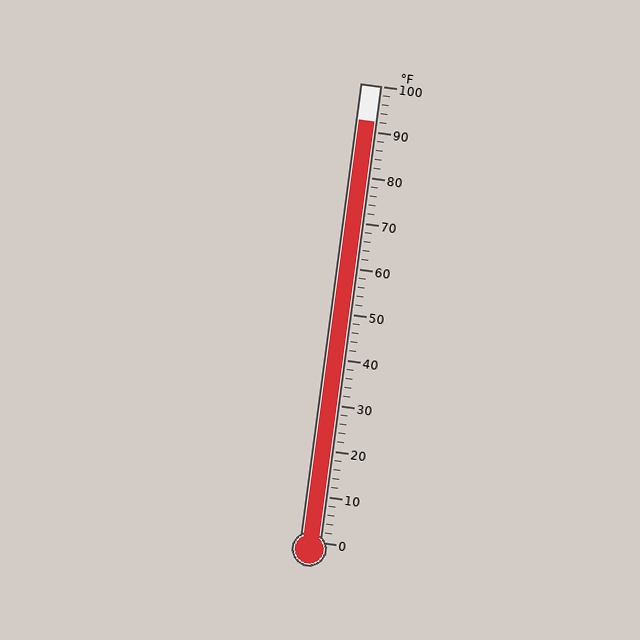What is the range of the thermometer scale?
The thermometer scale ranges from 0°F to 100°F.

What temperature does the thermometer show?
The thermometer shows approximately 92°F.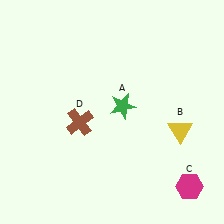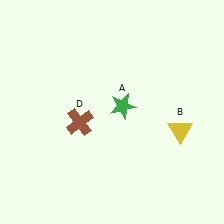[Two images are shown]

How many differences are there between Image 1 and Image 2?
There is 1 difference between the two images.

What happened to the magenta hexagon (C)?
The magenta hexagon (C) was removed in Image 2. It was in the bottom-right area of Image 1.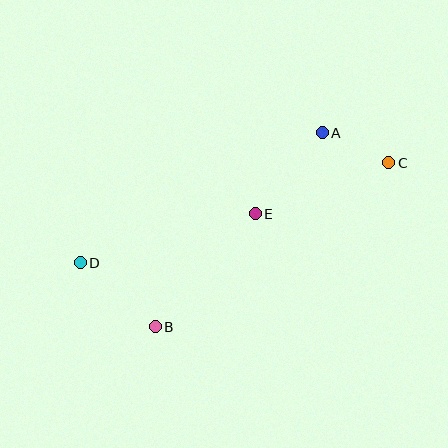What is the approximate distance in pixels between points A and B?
The distance between A and B is approximately 256 pixels.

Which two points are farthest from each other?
Points C and D are farthest from each other.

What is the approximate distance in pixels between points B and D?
The distance between B and D is approximately 99 pixels.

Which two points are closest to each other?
Points A and C are closest to each other.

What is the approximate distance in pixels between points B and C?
The distance between B and C is approximately 285 pixels.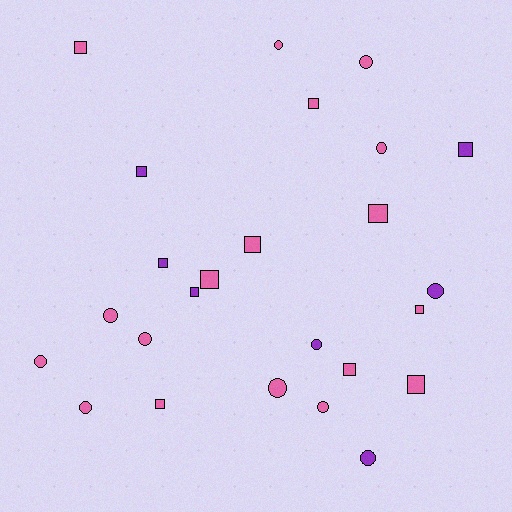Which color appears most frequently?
Pink, with 18 objects.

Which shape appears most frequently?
Square, with 13 objects.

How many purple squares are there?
There are 4 purple squares.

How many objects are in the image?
There are 25 objects.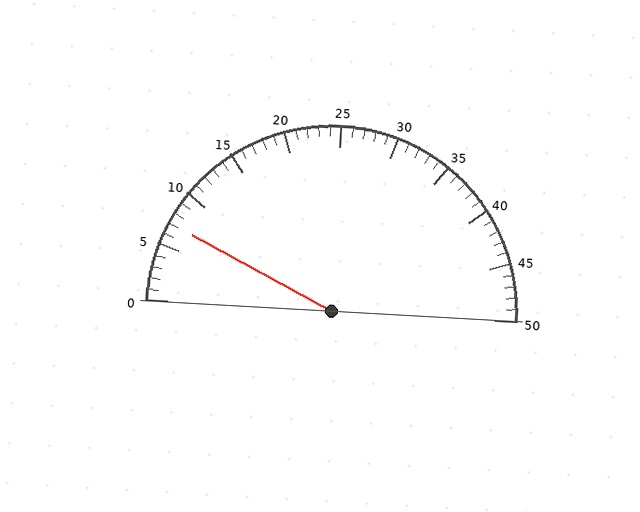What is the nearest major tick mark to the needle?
The nearest major tick mark is 5.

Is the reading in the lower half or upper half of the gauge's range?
The reading is in the lower half of the range (0 to 50).